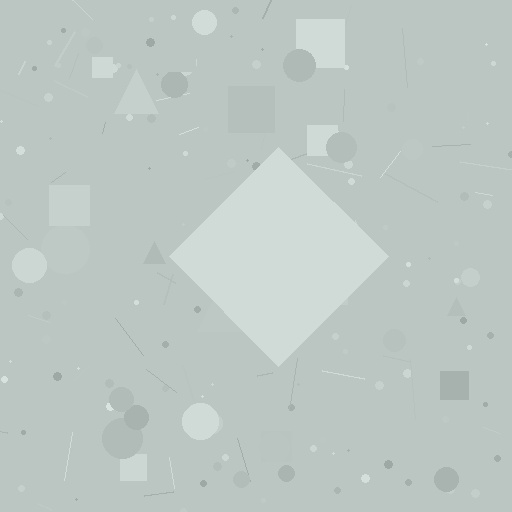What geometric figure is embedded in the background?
A diamond is embedded in the background.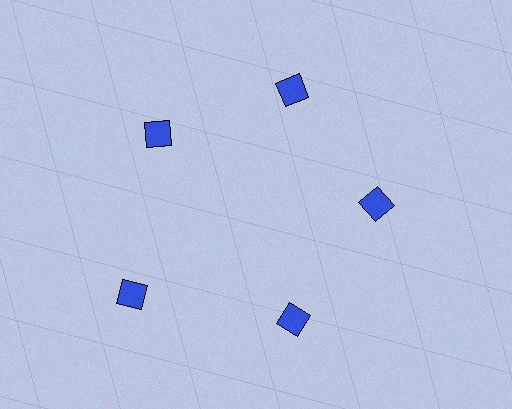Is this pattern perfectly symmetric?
No. The 5 blue diamonds are arranged in a ring, but one element near the 8 o'clock position is pushed outward from the center, breaking the 5-fold rotational symmetry.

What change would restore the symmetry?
The symmetry would be restored by moving it inward, back onto the ring so that all 5 diamonds sit at equal angles and equal distance from the center.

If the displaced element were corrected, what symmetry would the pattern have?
It would have 5-fold rotational symmetry — the pattern would map onto itself every 72 degrees.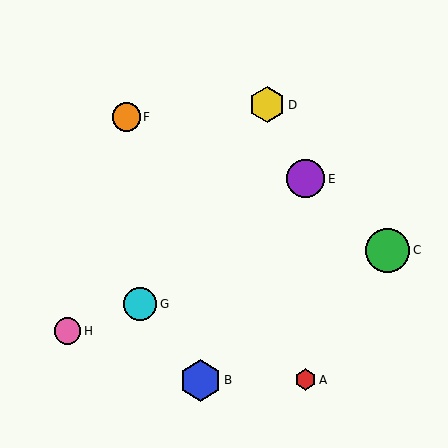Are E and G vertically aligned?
No, E is at x≈306 and G is at x≈140.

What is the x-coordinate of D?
Object D is at x≈267.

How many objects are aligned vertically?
2 objects (A, E) are aligned vertically.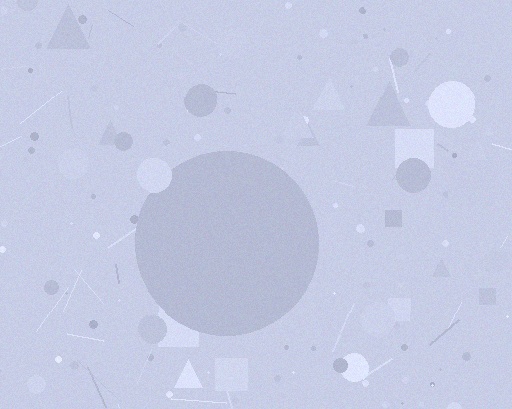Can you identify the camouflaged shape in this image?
The camouflaged shape is a circle.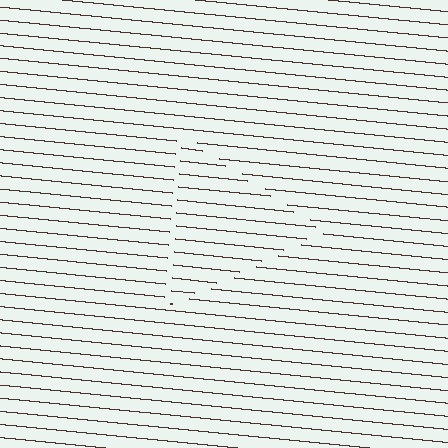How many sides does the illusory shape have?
3 sides — the line-ends trace a triangle.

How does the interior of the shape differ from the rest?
The interior of the shape contains the same grating, shifted by half a period — the contour is defined by the phase discontinuity where line-ends from the inner and outer gratings abut.